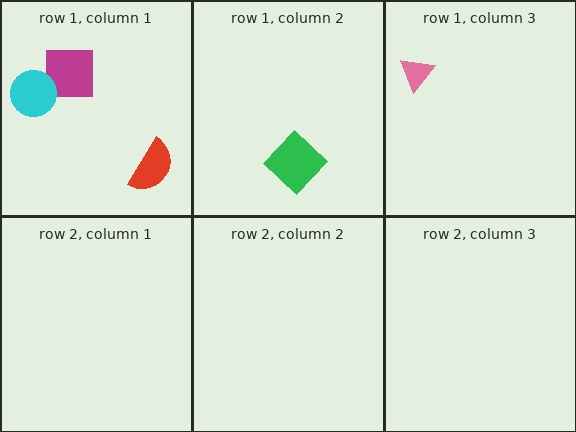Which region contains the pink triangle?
The row 1, column 3 region.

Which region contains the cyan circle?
The row 1, column 1 region.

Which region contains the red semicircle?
The row 1, column 1 region.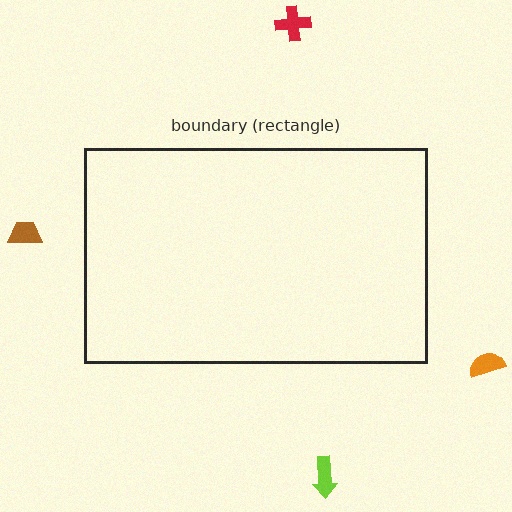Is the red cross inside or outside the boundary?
Outside.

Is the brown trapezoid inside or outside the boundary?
Outside.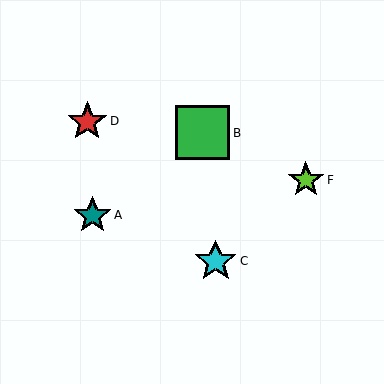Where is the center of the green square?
The center of the green square is at (203, 133).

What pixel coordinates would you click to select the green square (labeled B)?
Click at (203, 133) to select the green square B.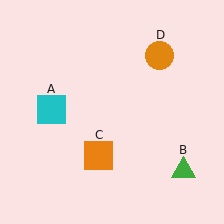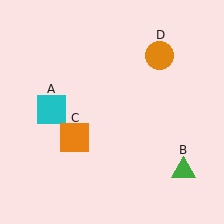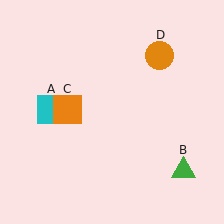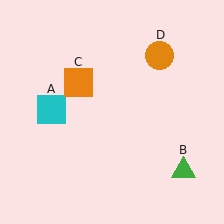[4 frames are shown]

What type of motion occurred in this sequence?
The orange square (object C) rotated clockwise around the center of the scene.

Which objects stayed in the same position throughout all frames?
Cyan square (object A) and green triangle (object B) and orange circle (object D) remained stationary.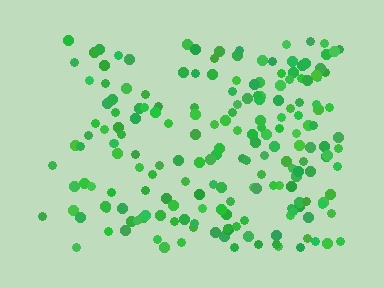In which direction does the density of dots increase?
From left to right, with the right side densest.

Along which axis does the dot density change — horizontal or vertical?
Horizontal.